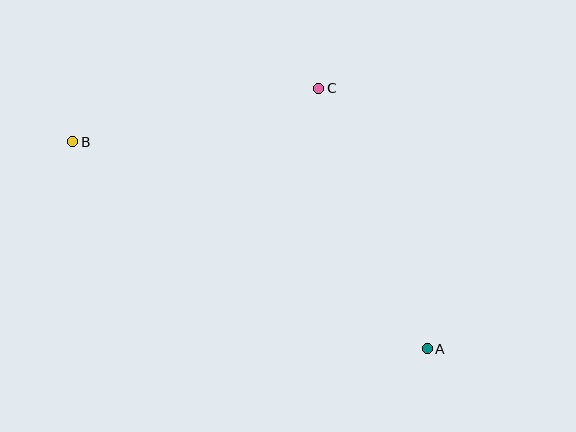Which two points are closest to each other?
Points B and C are closest to each other.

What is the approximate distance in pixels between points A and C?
The distance between A and C is approximately 282 pixels.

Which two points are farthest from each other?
Points A and B are farthest from each other.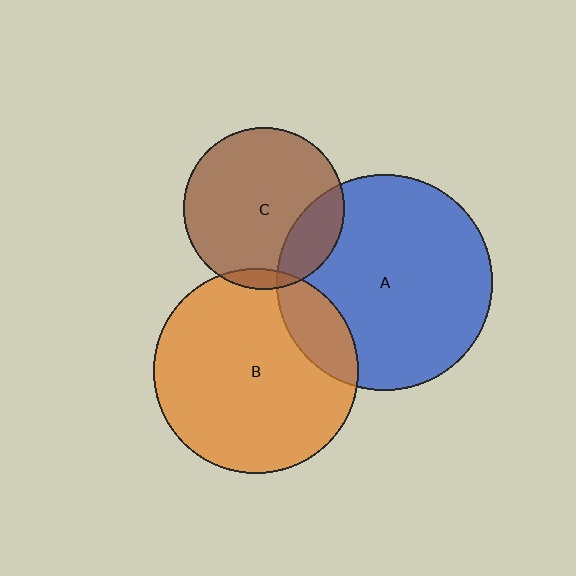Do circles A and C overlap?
Yes.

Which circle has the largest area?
Circle A (blue).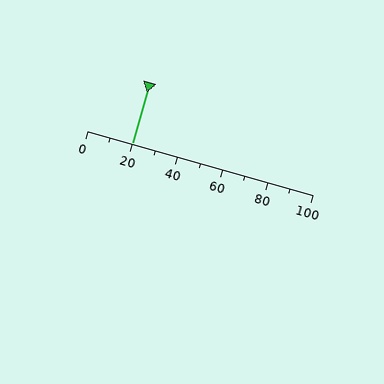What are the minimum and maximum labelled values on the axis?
The axis runs from 0 to 100.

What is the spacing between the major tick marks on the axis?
The major ticks are spaced 20 apart.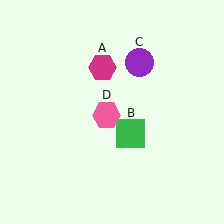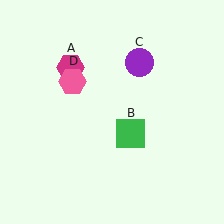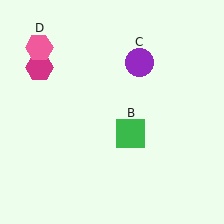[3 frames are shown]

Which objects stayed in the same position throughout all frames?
Green square (object B) and purple circle (object C) remained stationary.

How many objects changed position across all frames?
2 objects changed position: magenta hexagon (object A), pink hexagon (object D).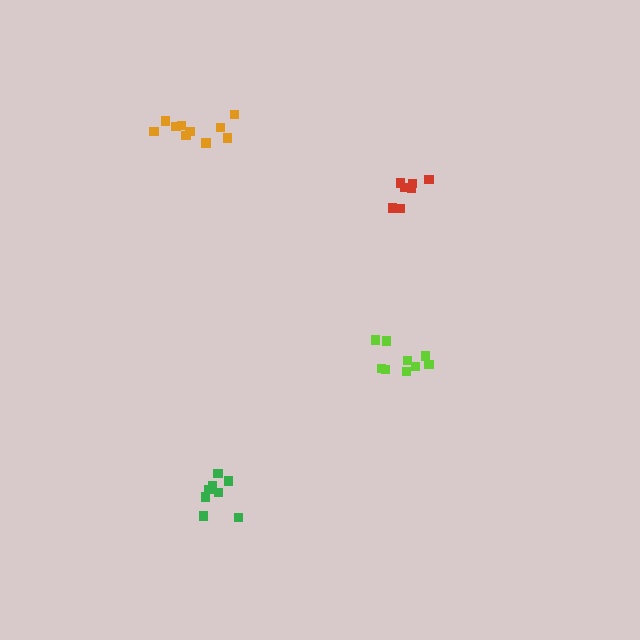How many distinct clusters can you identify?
There are 4 distinct clusters.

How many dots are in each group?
Group 1: 9 dots, Group 2: 8 dots, Group 3: 7 dots, Group 4: 10 dots (34 total).